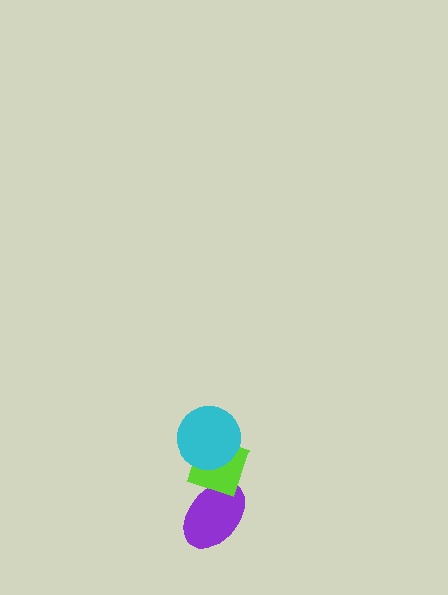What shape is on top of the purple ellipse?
The lime diamond is on top of the purple ellipse.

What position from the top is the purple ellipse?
The purple ellipse is 3rd from the top.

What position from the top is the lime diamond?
The lime diamond is 2nd from the top.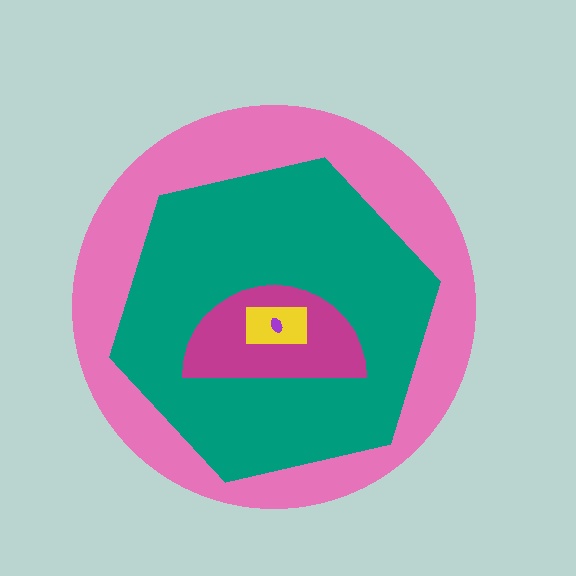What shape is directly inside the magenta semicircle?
The yellow rectangle.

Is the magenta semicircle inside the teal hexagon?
Yes.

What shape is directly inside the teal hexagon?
The magenta semicircle.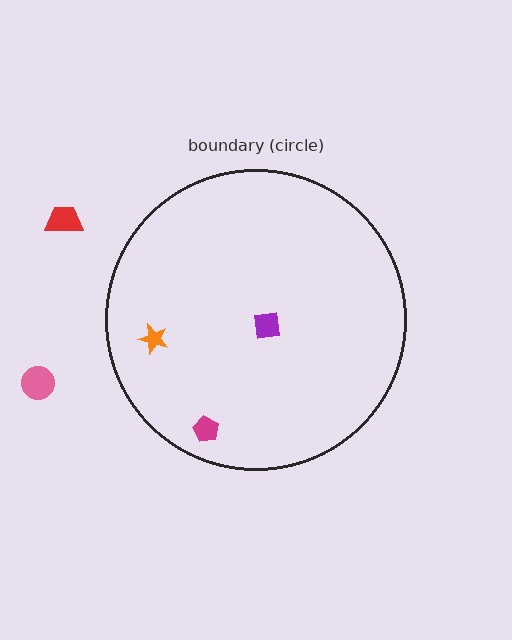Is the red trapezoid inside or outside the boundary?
Outside.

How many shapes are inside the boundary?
3 inside, 2 outside.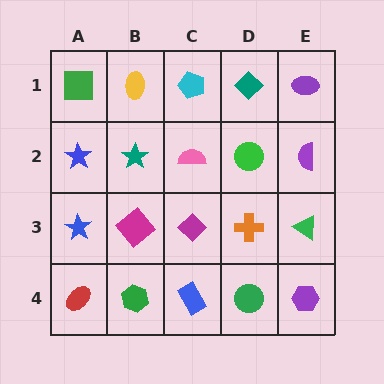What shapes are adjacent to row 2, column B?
A yellow ellipse (row 1, column B), a magenta diamond (row 3, column B), a blue star (row 2, column A), a pink semicircle (row 2, column C).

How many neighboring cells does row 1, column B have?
3.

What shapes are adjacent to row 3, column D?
A green circle (row 2, column D), a green circle (row 4, column D), a magenta diamond (row 3, column C), a green triangle (row 3, column E).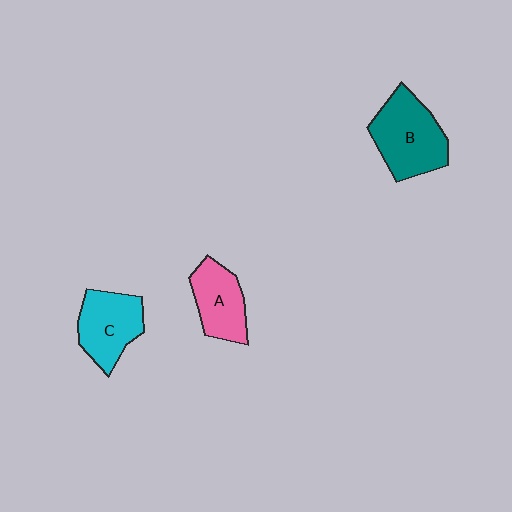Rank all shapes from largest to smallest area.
From largest to smallest: B (teal), C (cyan), A (pink).